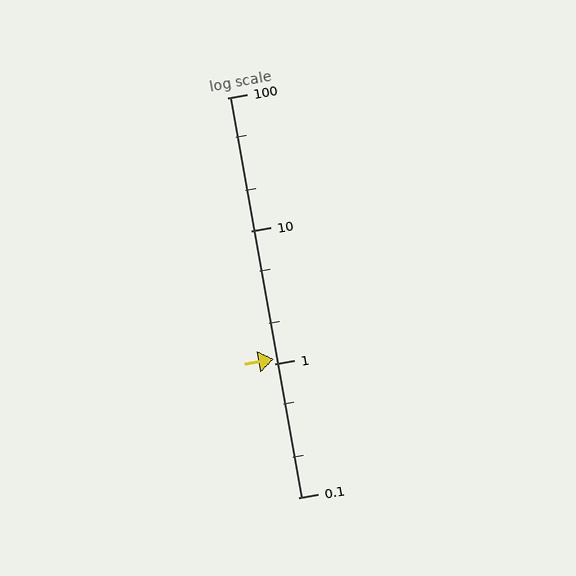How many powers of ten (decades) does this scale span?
The scale spans 3 decades, from 0.1 to 100.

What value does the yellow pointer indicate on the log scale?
The pointer indicates approximately 1.1.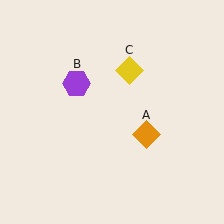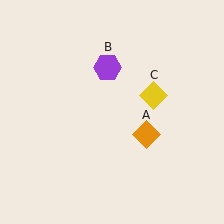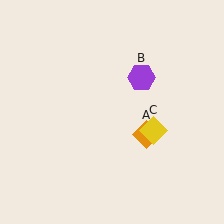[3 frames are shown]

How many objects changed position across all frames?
2 objects changed position: purple hexagon (object B), yellow diamond (object C).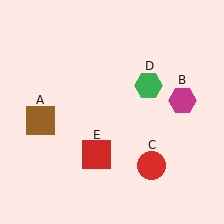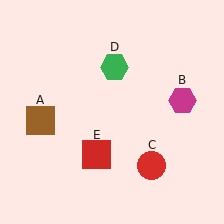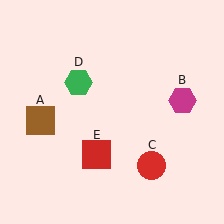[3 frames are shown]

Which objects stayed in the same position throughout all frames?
Brown square (object A) and magenta hexagon (object B) and red circle (object C) and red square (object E) remained stationary.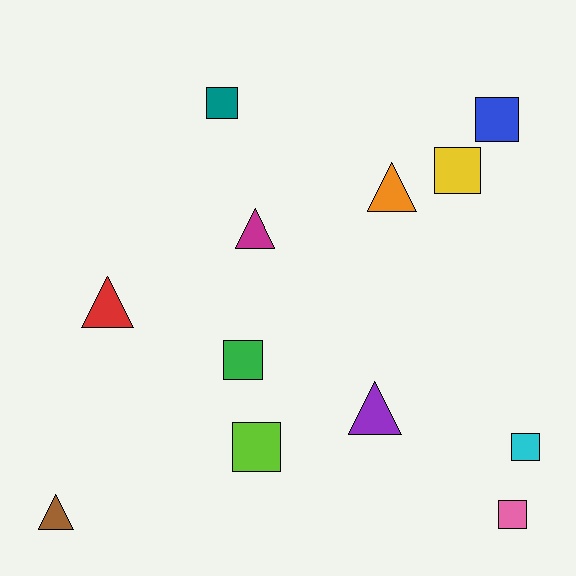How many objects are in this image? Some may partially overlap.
There are 12 objects.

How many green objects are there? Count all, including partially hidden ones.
There is 1 green object.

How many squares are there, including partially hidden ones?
There are 7 squares.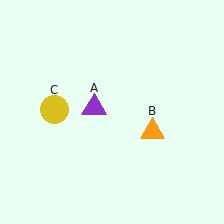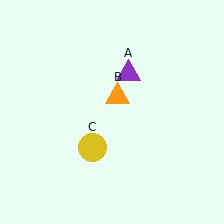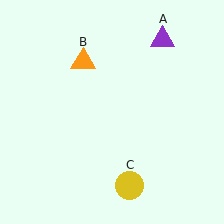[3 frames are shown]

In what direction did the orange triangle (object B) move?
The orange triangle (object B) moved up and to the left.